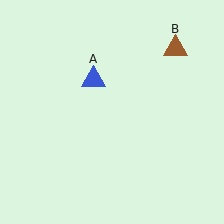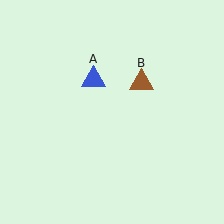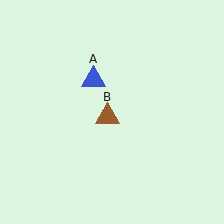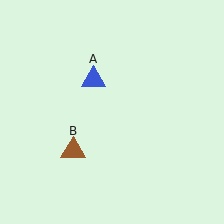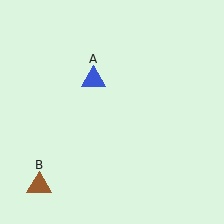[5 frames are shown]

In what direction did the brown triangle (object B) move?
The brown triangle (object B) moved down and to the left.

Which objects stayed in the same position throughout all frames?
Blue triangle (object A) remained stationary.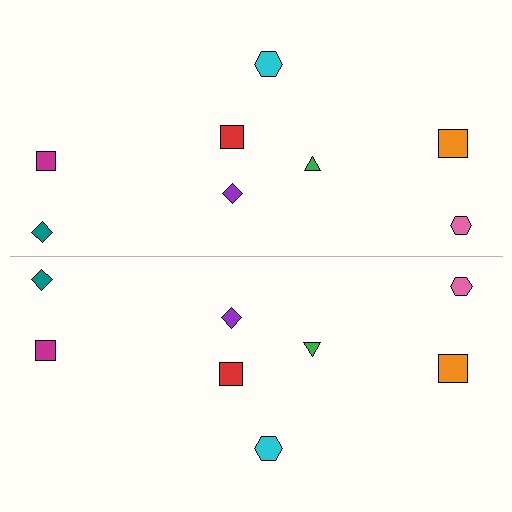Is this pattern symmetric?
Yes, this pattern has bilateral (reflection) symmetry.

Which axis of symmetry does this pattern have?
The pattern has a horizontal axis of symmetry running through the center of the image.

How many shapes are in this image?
There are 16 shapes in this image.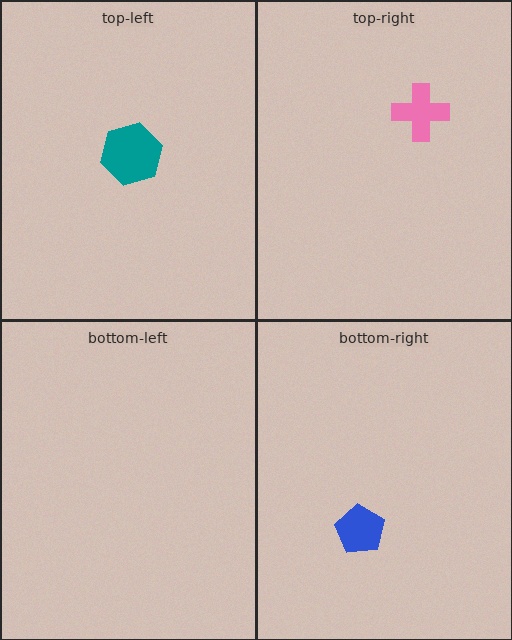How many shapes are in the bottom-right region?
1.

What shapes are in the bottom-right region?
The blue pentagon.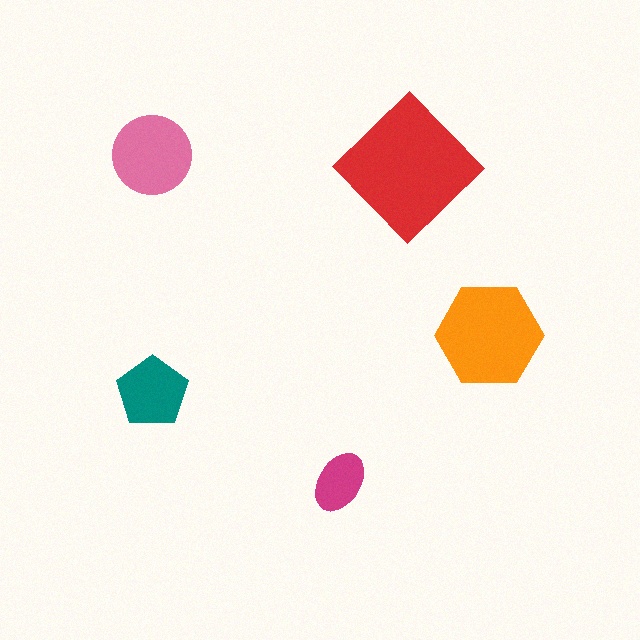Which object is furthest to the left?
The pink circle is leftmost.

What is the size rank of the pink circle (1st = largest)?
3rd.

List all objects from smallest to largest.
The magenta ellipse, the teal pentagon, the pink circle, the orange hexagon, the red diamond.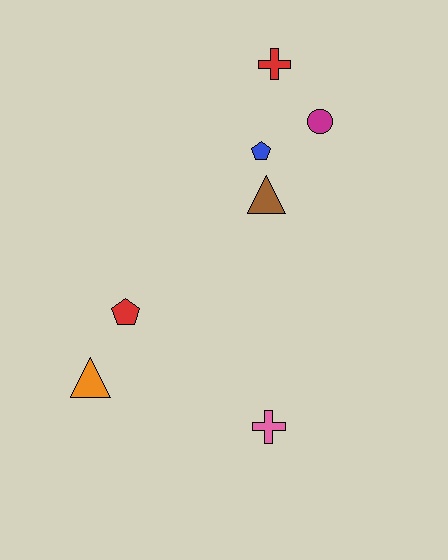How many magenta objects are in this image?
There is 1 magenta object.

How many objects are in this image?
There are 7 objects.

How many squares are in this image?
There are no squares.